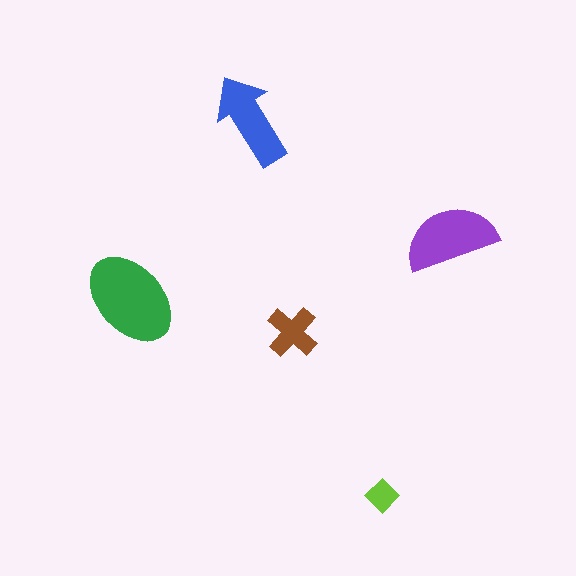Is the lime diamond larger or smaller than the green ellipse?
Smaller.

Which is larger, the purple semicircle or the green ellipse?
The green ellipse.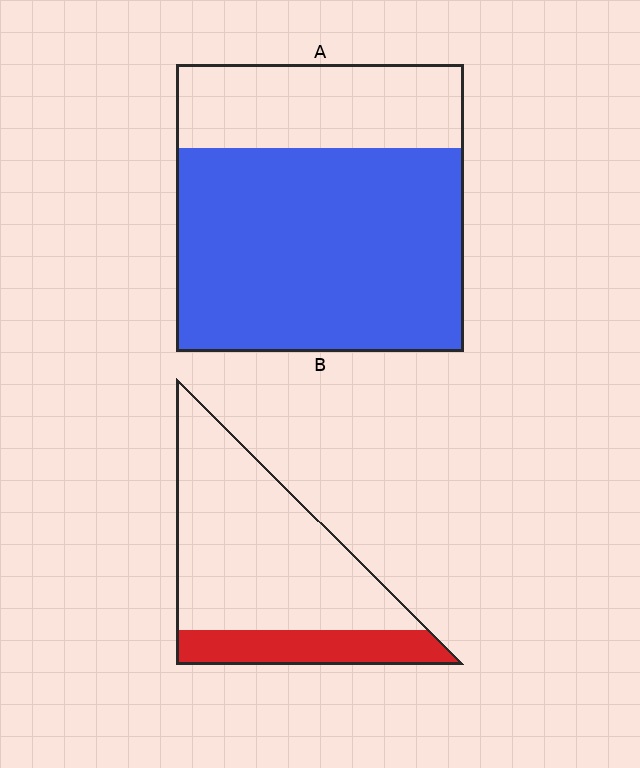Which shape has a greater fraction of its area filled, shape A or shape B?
Shape A.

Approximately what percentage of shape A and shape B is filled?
A is approximately 70% and B is approximately 25%.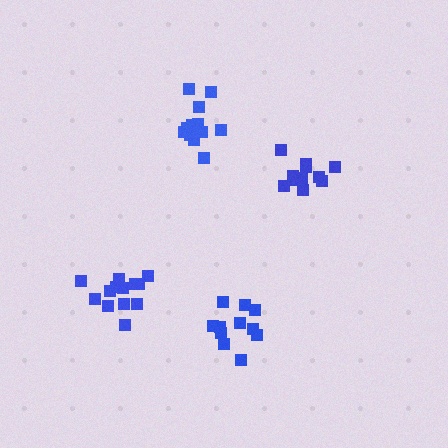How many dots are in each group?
Group 1: 11 dots, Group 2: 11 dots, Group 3: 13 dots, Group 4: 13 dots (48 total).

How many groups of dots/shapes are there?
There are 4 groups.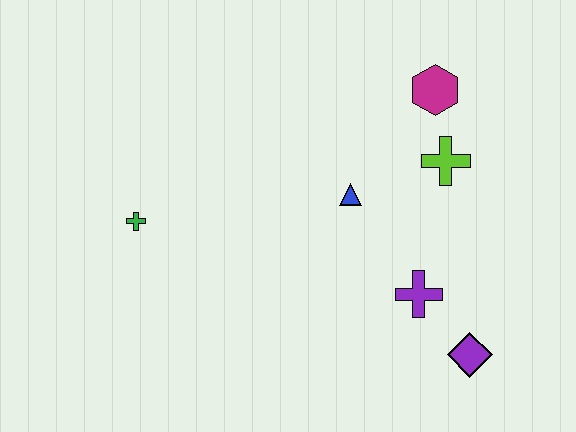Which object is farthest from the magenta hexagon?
The green cross is farthest from the magenta hexagon.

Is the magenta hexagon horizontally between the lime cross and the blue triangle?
Yes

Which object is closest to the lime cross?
The magenta hexagon is closest to the lime cross.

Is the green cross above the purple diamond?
Yes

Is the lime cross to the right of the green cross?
Yes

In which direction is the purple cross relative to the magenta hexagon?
The purple cross is below the magenta hexagon.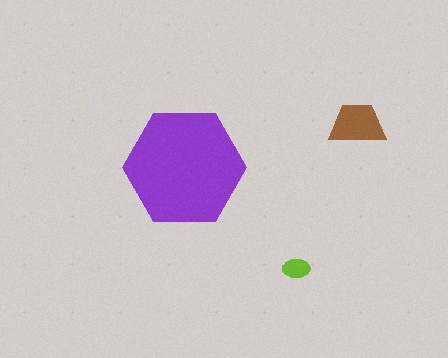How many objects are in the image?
There are 3 objects in the image.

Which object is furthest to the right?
The brown trapezoid is rightmost.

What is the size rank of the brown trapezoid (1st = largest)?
2nd.